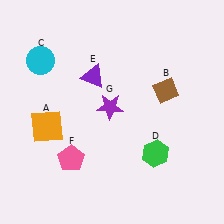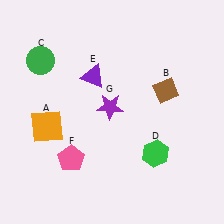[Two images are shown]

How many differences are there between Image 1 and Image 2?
There is 1 difference between the two images.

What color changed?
The circle (C) changed from cyan in Image 1 to green in Image 2.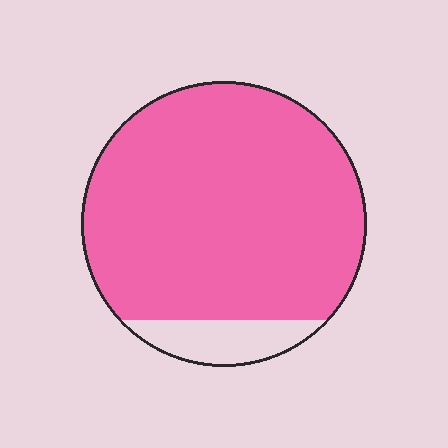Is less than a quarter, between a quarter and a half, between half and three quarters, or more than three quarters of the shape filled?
More than three quarters.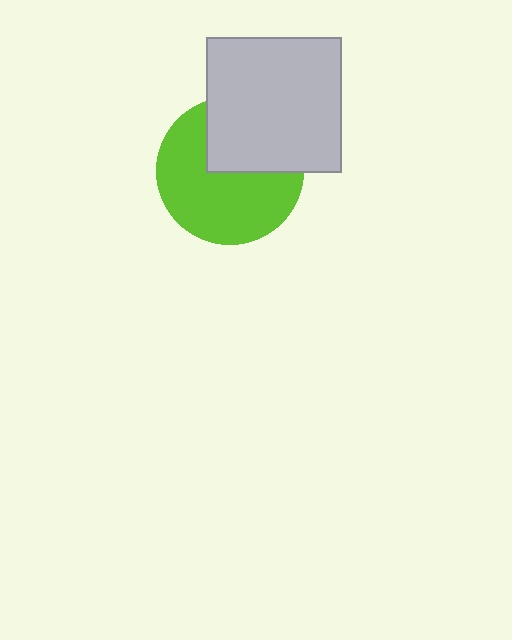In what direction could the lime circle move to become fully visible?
The lime circle could move down. That would shift it out from behind the light gray square entirely.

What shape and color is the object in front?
The object in front is a light gray square.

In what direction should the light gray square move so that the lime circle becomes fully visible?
The light gray square should move up. That is the shortest direction to clear the overlap and leave the lime circle fully visible.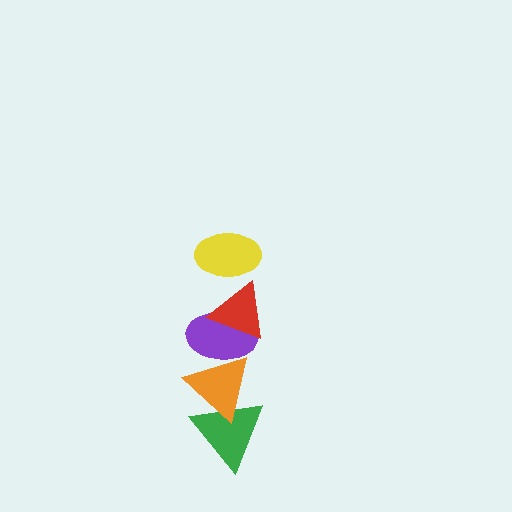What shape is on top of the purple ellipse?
The red triangle is on top of the purple ellipse.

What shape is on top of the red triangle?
The yellow ellipse is on top of the red triangle.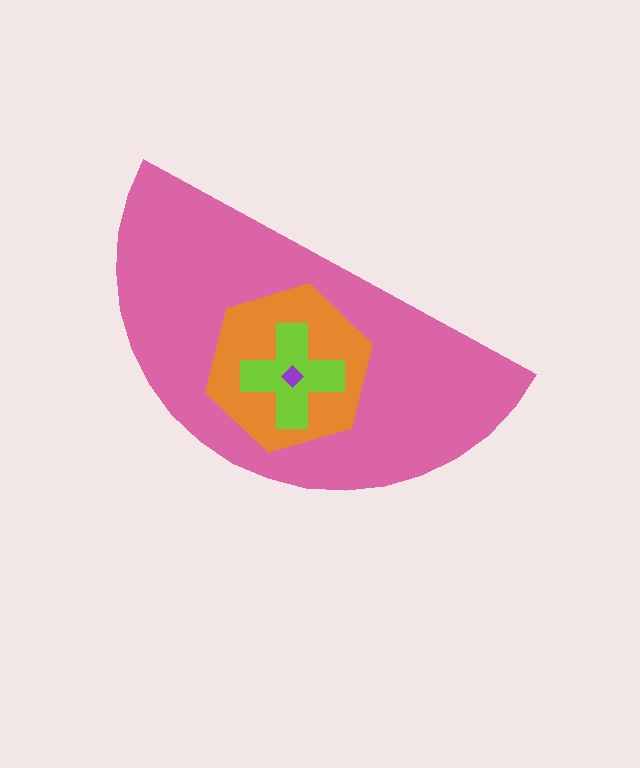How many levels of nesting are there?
4.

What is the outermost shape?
The pink semicircle.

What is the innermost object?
The purple diamond.